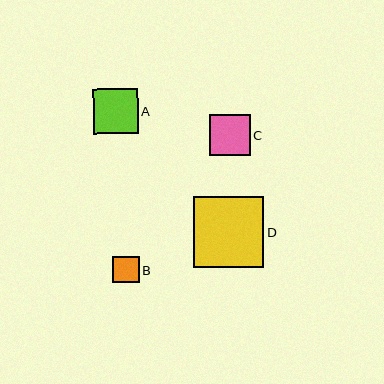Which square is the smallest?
Square B is the smallest with a size of approximately 27 pixels.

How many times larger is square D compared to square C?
Square D is approximately 1.7 times the size of square C.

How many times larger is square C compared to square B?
Square C is approximately 1.5 times the size of square B.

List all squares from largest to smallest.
From largest to smallest: D, A, C, B.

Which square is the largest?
Square D is the largest with a size of approximately 71 pixels.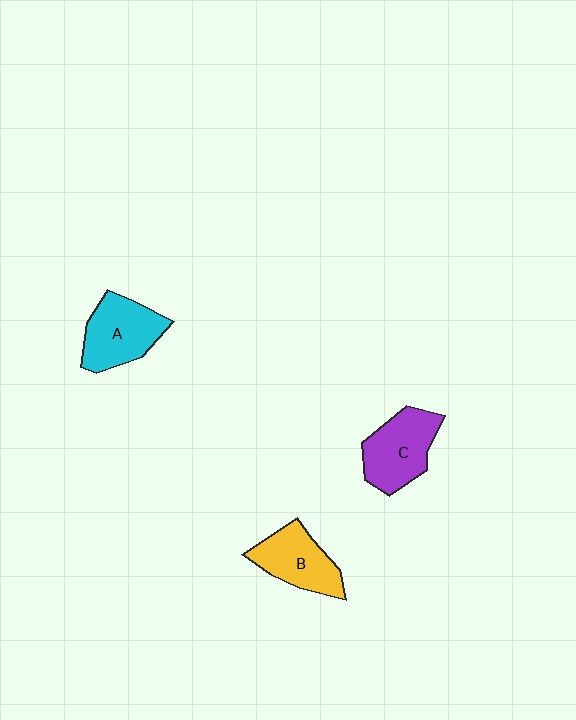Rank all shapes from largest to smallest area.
From largest to smallest: C (purple), A (cyan), B (yellow).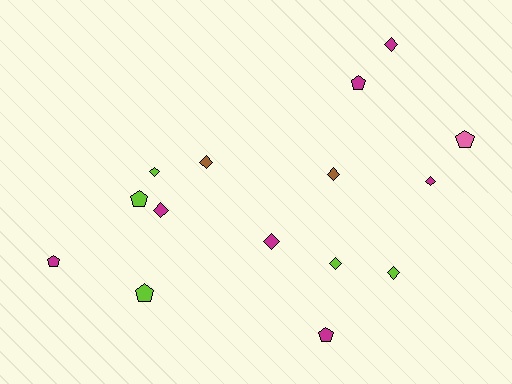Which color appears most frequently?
Magenta, with 7 objects.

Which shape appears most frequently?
Diamond, with 9 objects.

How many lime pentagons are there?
There are 2 lime pentagons.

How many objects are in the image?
There are 15 objects.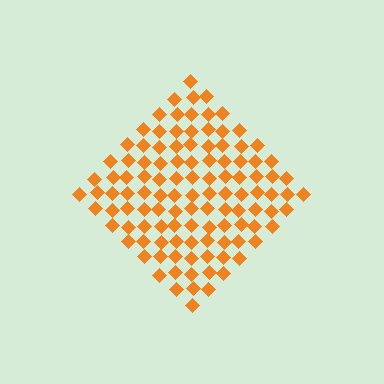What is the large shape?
The large shape is a diamond.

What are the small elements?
The small elements are diamonds.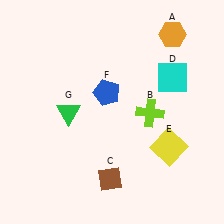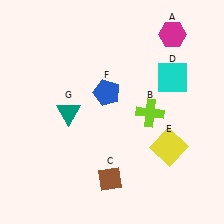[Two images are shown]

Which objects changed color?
A changed from orange to magenta. G changed from green to teal.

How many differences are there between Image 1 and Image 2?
There are 2 differences between the two images.